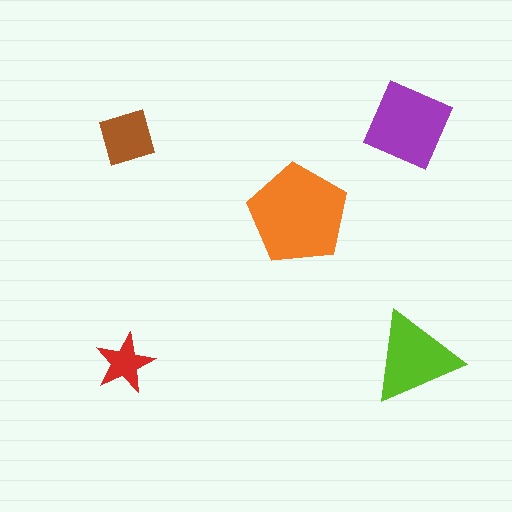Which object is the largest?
The orange pentagon.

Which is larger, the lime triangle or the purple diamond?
The purple diamond.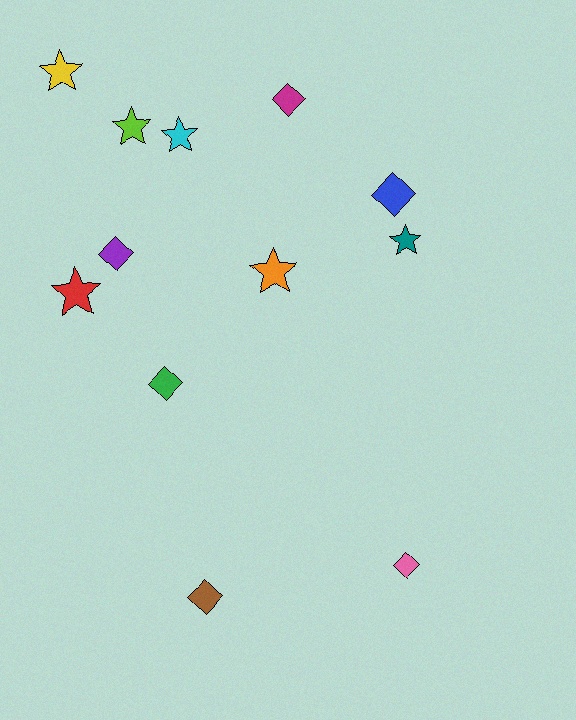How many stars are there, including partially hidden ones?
There are 6 stars.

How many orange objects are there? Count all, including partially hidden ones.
There is 1 orange object.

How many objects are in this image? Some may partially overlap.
There are 12 objects.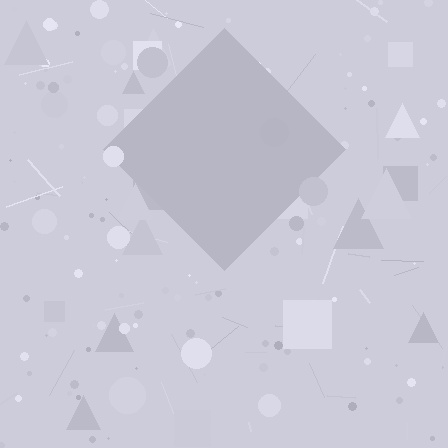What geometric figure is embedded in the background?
A diamond is embedded in the background.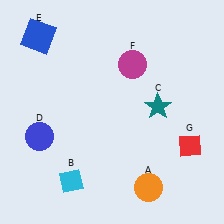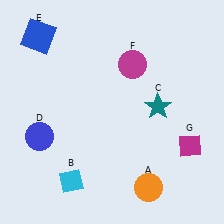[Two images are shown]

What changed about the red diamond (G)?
In Image 1, G is red. In Image 2, it changed to magenta.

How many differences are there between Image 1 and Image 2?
There is 1 difference between the two images.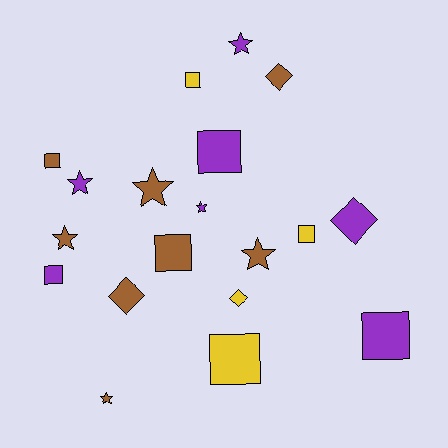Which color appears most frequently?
Brown, with 8 objects.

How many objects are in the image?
There are 19 objects.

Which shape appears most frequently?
Square, with 8 objects.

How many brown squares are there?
There are 2 brown squares.